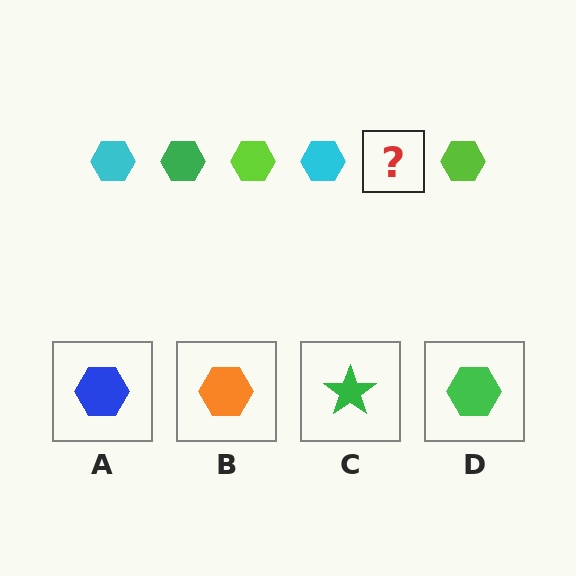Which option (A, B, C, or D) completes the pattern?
D.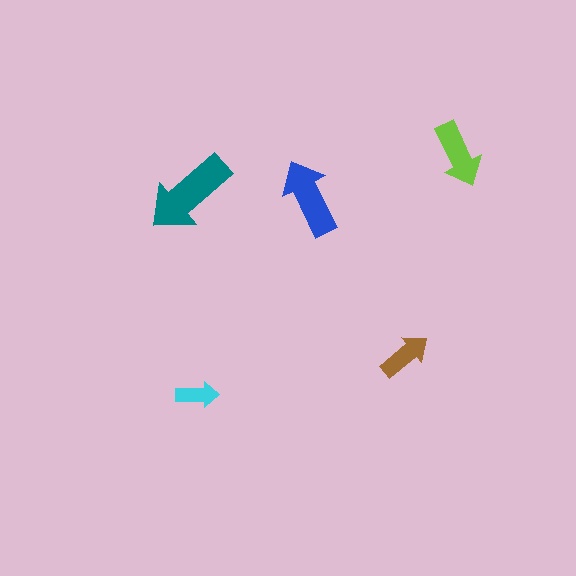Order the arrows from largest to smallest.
the teal one, the blue one, the lime one, the brown one, the cyan one.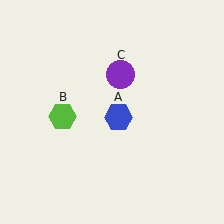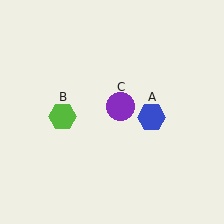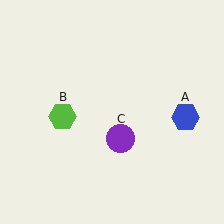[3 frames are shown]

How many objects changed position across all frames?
2 objects changed position: blue hexagon (object A), purple circle (object C).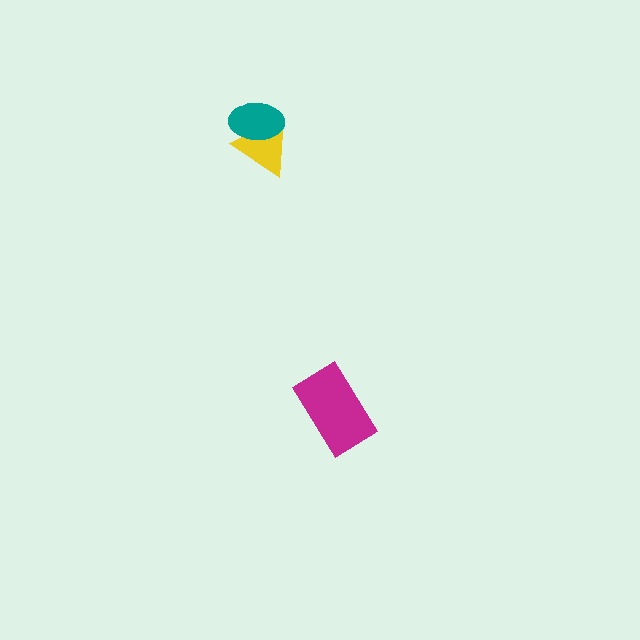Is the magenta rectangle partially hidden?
No, no other shape covers it.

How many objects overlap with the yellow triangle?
1 object overlaps with the yellow triangle.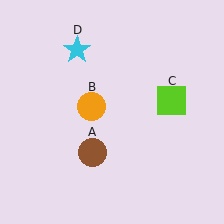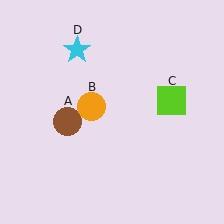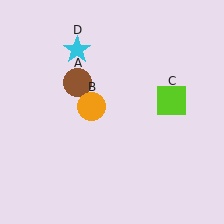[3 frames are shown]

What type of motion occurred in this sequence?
The brown circle (object A) rotated clockwise around the center of the scene.